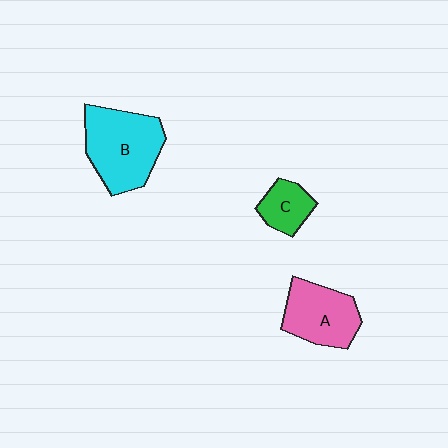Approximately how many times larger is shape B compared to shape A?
Approximately 1.3 times.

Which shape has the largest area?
Shape B (cyan).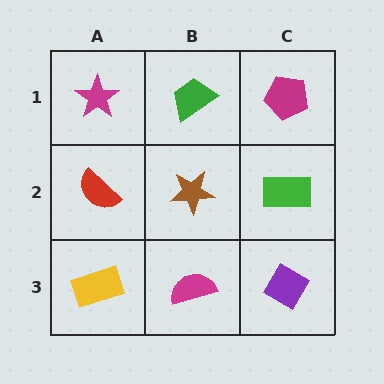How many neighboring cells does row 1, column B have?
3.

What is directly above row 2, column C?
A magenta pentagon.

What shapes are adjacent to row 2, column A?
A magenta star (row 1, column A), a yellow rectangle (row 3, column A), a brown star (row 2, column B).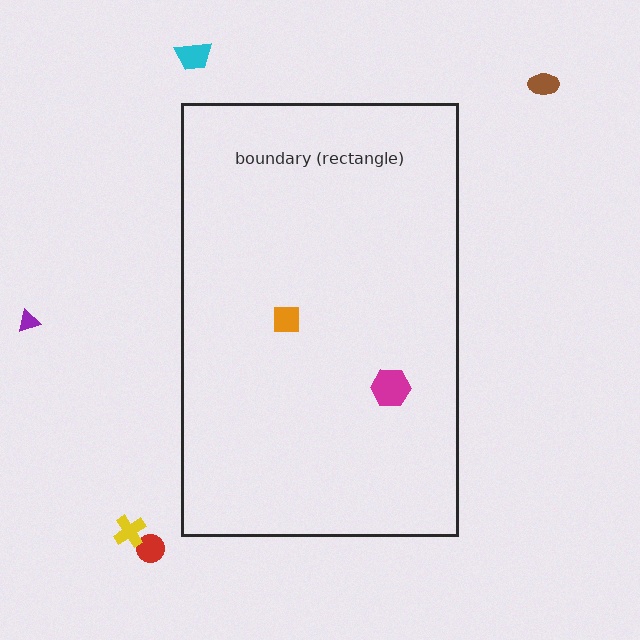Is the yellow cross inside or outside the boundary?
Outside.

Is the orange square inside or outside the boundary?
Inside.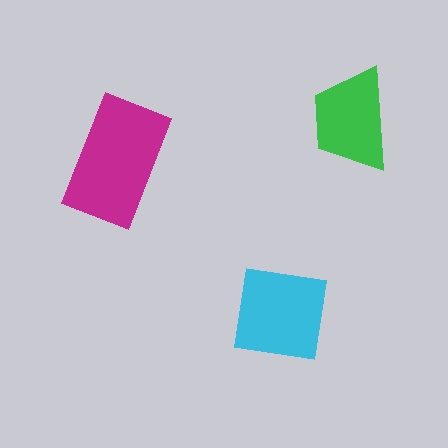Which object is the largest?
The magenta rectangle.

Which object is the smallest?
The green trapezoid.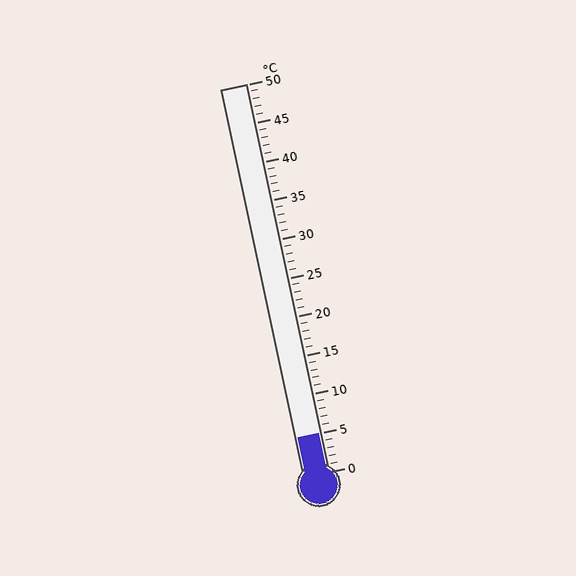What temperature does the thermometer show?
The thermometer shows approximately 5°C.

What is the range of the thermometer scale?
The thermometer scale ranges from 0°C to 50°C.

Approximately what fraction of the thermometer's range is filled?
The thermometer is filled to approximately 10% of its range.